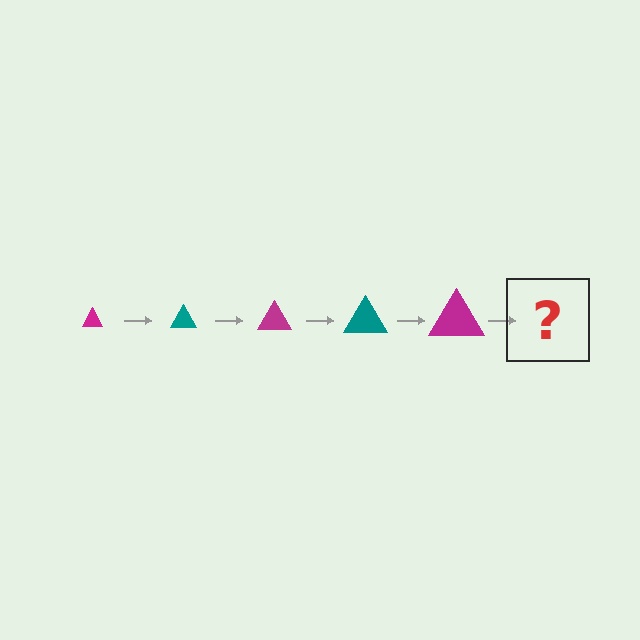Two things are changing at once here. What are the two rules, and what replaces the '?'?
The two rules are that the triangle grows larger each step and the color cycles through magenta and teal. The '?' should be a teal triangle, larger than the previous one.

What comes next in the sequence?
The next element should be a teal triangle, larger than the previous one.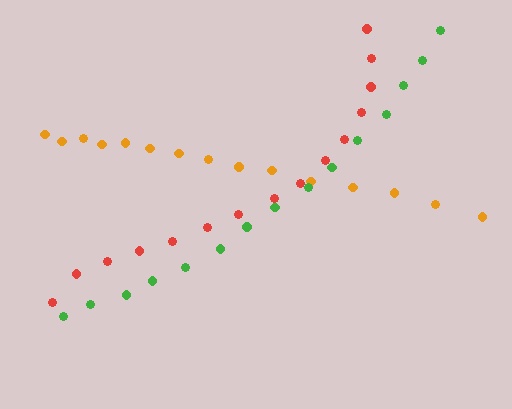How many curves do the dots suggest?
There are 3 distinct paths.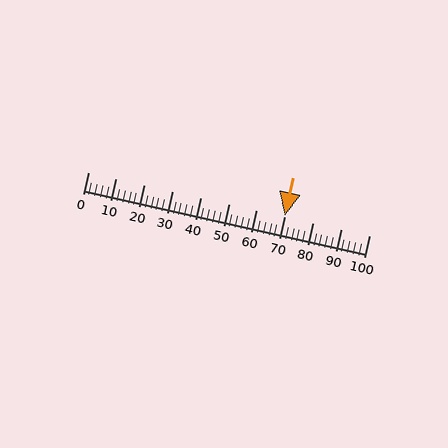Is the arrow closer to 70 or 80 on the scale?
The arrow is closer to 70.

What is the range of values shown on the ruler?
The ruler shows values from 0 to 100.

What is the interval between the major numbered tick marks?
The major tick marks are spaced 10 units apart.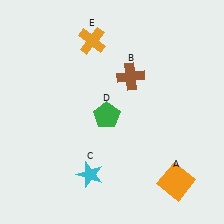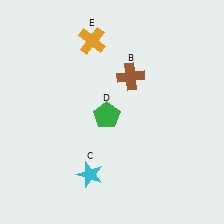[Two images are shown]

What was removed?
The orange square (A) was removed in Image 2.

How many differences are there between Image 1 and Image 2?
There is 1 difference between the two images.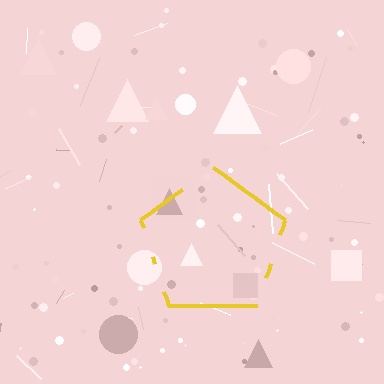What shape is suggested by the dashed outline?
The dashed outline suggests a pentagon.